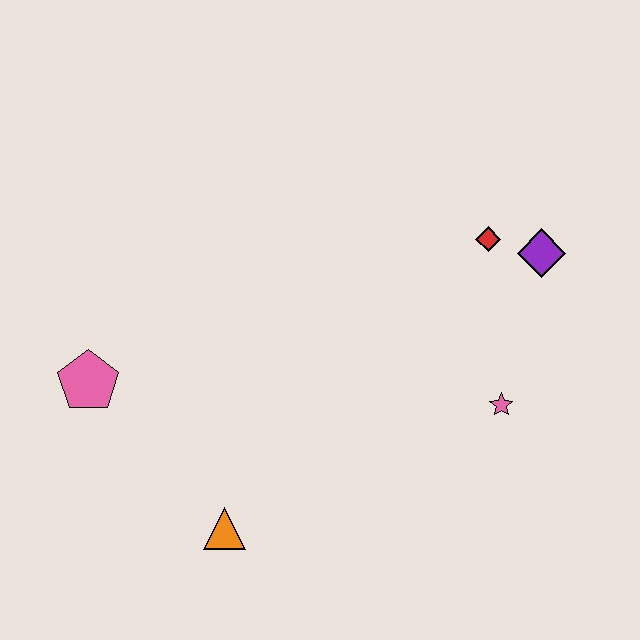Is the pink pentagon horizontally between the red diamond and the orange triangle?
No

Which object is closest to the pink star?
The purple diamond is closest to the pink star.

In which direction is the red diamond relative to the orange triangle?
The red diamond is above the orange triangle.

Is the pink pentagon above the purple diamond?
No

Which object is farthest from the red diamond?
The pink pentagon is farthest from the red diamond.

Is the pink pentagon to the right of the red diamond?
No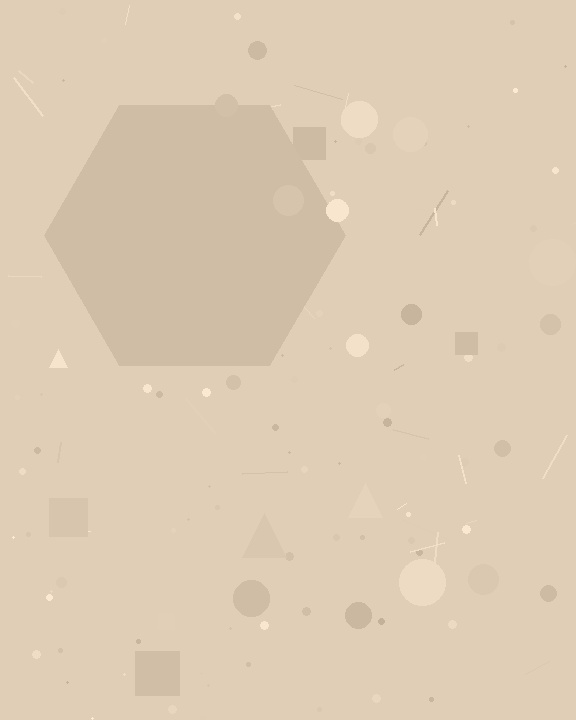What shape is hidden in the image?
A hexagon is hidden in the image.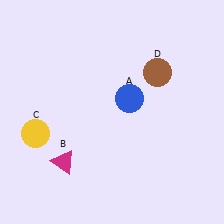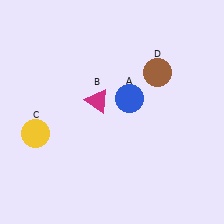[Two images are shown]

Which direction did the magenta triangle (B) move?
The magenta triangle (B) moved up.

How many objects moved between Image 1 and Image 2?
1 object moved between the two images.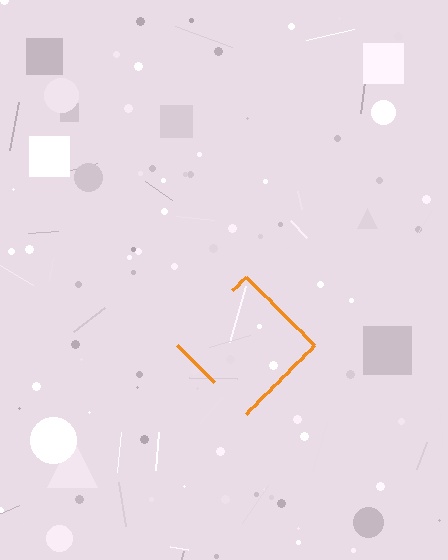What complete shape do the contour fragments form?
The contour fragments form a diamond.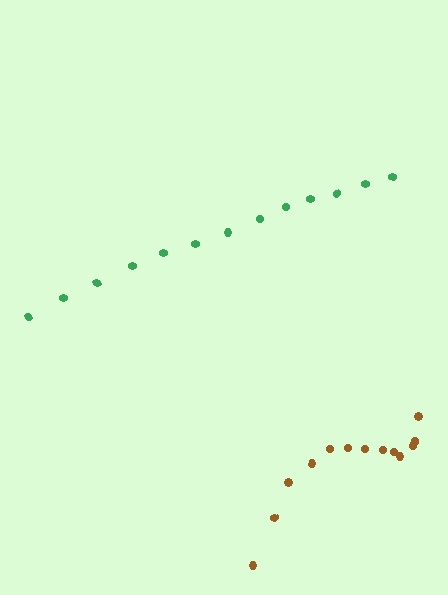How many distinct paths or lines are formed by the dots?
There are 2 distinct paths.